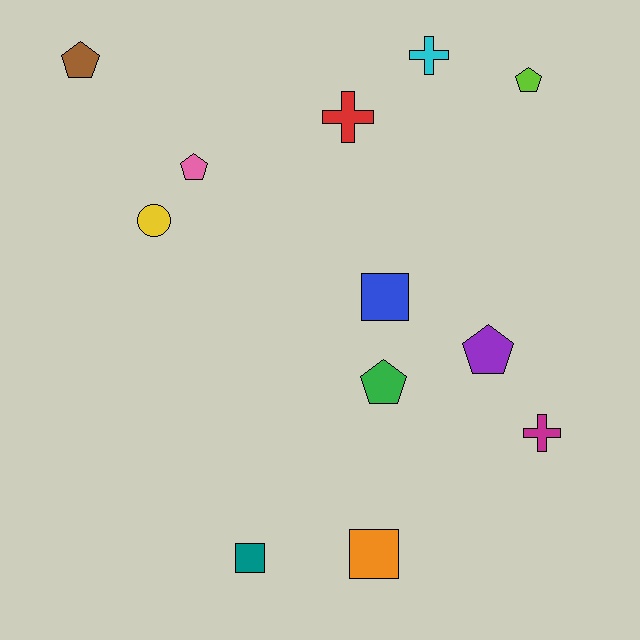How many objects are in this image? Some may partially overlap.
There are 12 objects.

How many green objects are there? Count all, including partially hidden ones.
There is 1 green object.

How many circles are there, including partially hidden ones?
There is 1 circle.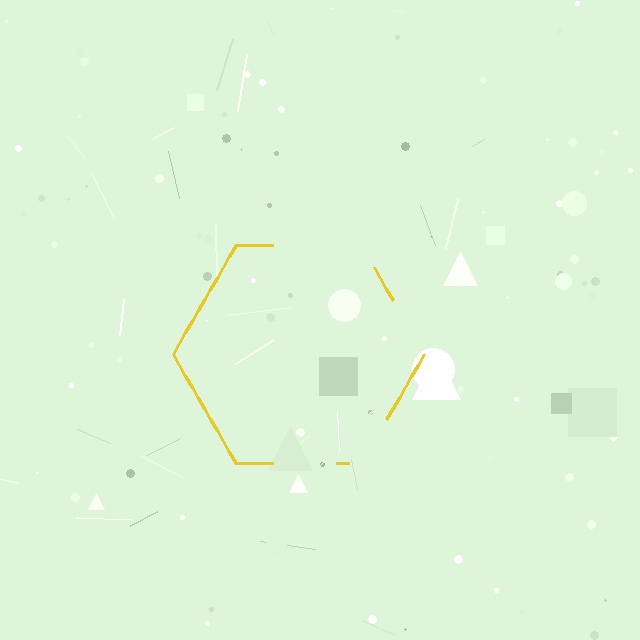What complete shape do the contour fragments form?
The contour fragments form a hexagon.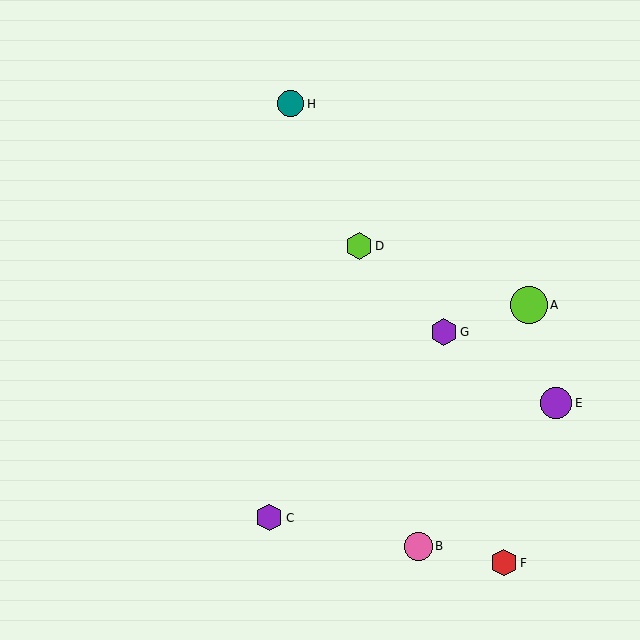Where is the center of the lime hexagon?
The center of the lime hexagon is at (359, 246).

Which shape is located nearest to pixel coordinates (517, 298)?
The lime circle (labeled A) at (529, 305) is nearest to that location.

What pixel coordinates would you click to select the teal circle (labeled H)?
Click at (291, 104) to select the teal circle H.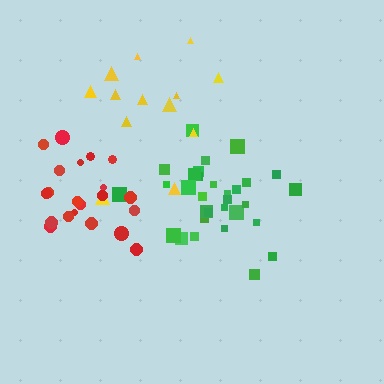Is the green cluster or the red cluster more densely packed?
Green.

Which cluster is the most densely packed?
Green.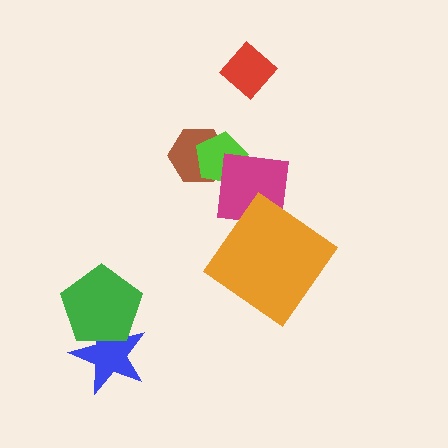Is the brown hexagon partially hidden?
Yes, it is partially covered by another shape.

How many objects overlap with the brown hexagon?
2 objects overlap with the brown hexagon.